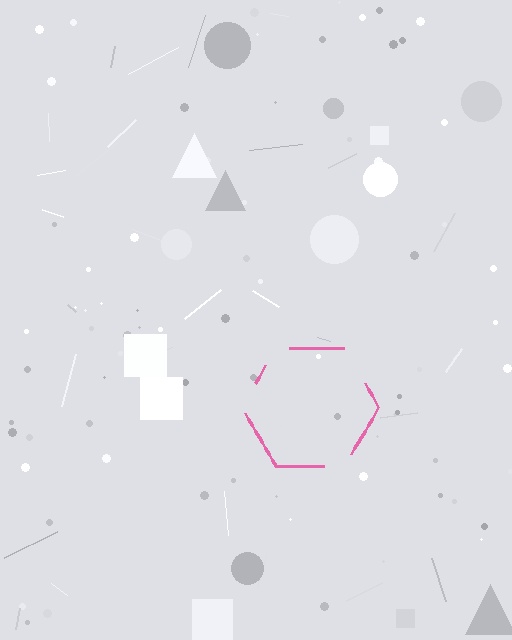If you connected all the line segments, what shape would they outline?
They would outline a hexagon.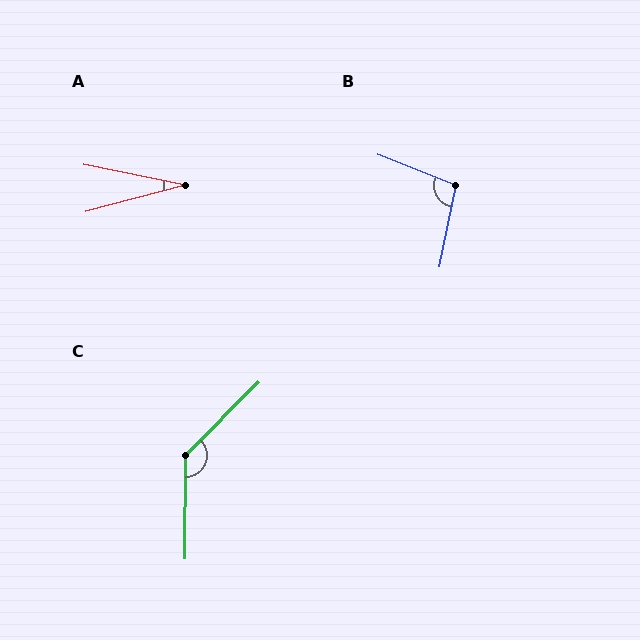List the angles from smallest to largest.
A (26°), B (100°), C (135°).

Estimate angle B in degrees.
Approximately 100 degrees.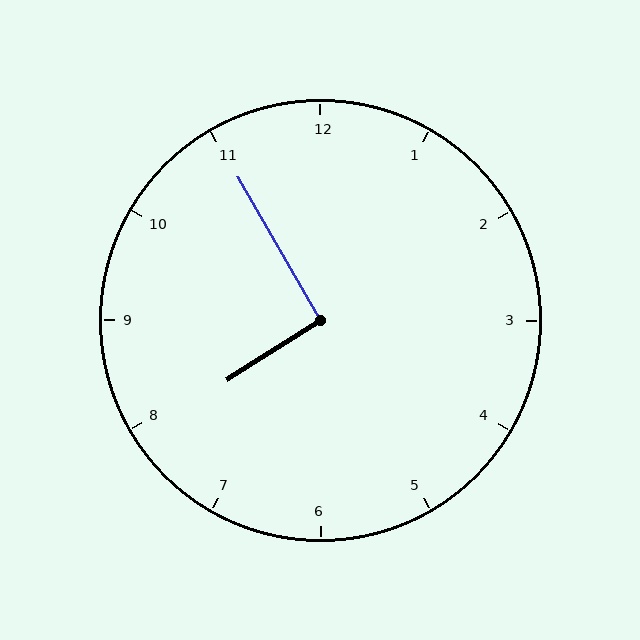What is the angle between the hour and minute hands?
Approximately 92 degrees.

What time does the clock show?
7:55.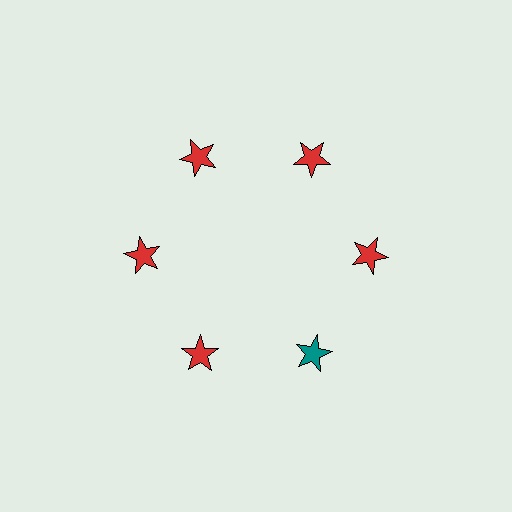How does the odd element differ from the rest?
It has a different color: teal instead of red.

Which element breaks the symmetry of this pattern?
The teal star at roughly the 5 o'clock position breaks the symmetry. All other shapes are red stars.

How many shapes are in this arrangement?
There are 6 shapes arranged in a ring pattern.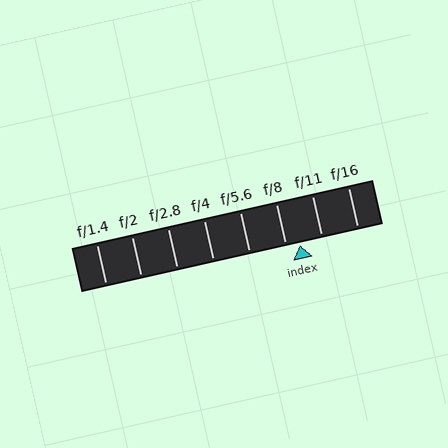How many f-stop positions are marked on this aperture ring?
There are 8 f-stop positions marked.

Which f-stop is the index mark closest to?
The index mark is closest to f/8.